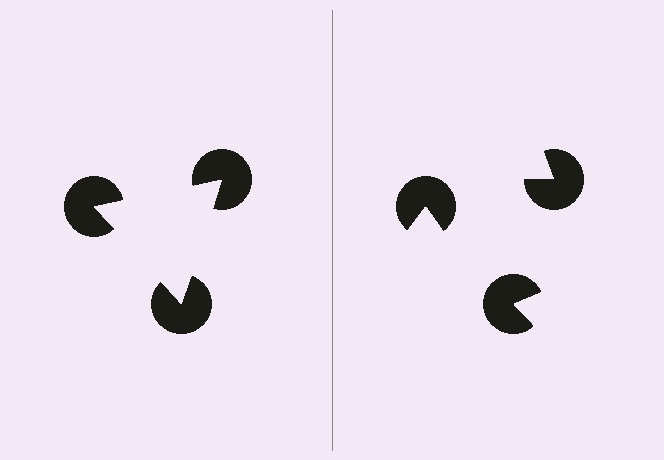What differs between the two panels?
The pac-man discs are positioned identically on both sides; only the wedge orientations differ. On the left they align to a triangle; on the right they are misaligned.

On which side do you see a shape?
An illusory triangle appears on the left side. On the right side the wedge cuts are rotated, so no coherent shape forms.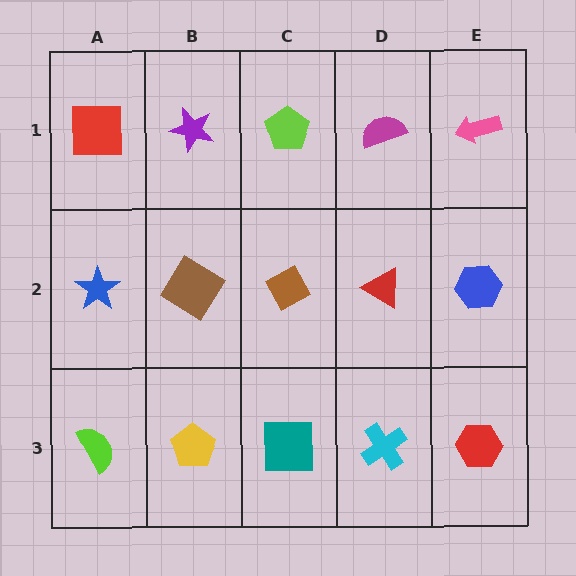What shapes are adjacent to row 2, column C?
A lime pentagon (row 1, column C), a teal square (row 3, column C), a brown diamond (row 2, column B), a red triangle (row 2, column D).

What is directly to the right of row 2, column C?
A red triangle.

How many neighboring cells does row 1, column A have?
2.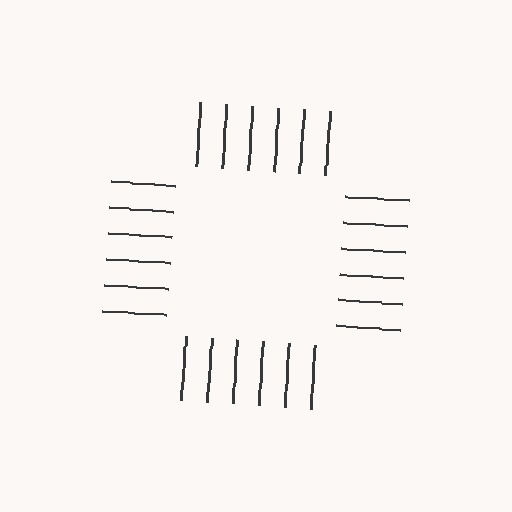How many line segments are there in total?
24 — 6 along each of the 4 edges.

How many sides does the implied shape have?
4 sides — the line-ends trace a square.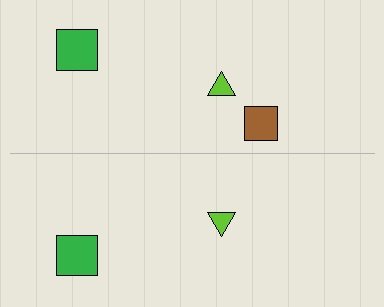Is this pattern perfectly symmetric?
No, the pattern is not perfectly symmetric. A brown square is missing from the bottom side.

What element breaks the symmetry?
A brown square is missing from the bottom side.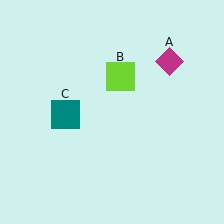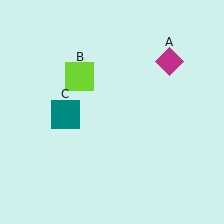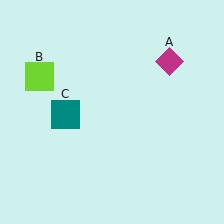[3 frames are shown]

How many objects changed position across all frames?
1 object changed position: lime square (object B).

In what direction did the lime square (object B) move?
The lime square (object B) moved left.